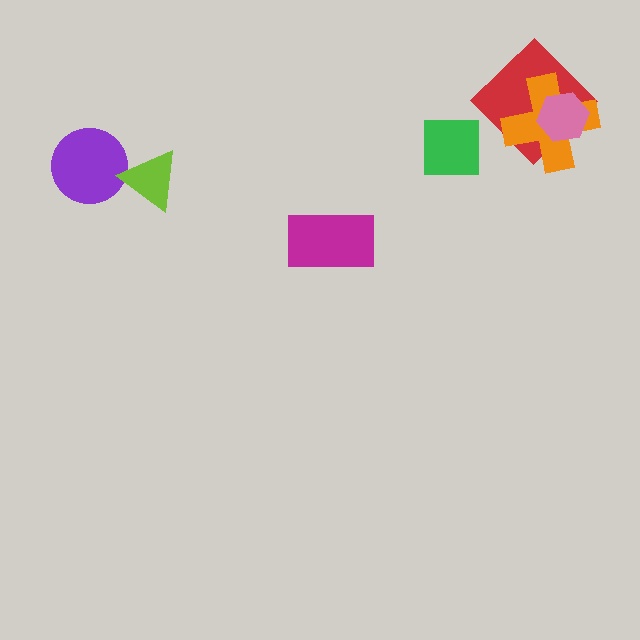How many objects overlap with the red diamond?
2 objects overlap with the red diamond.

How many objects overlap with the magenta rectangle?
0 objects overlap with the magenta rectangle.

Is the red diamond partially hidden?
Yes, it is partially covered by another shape.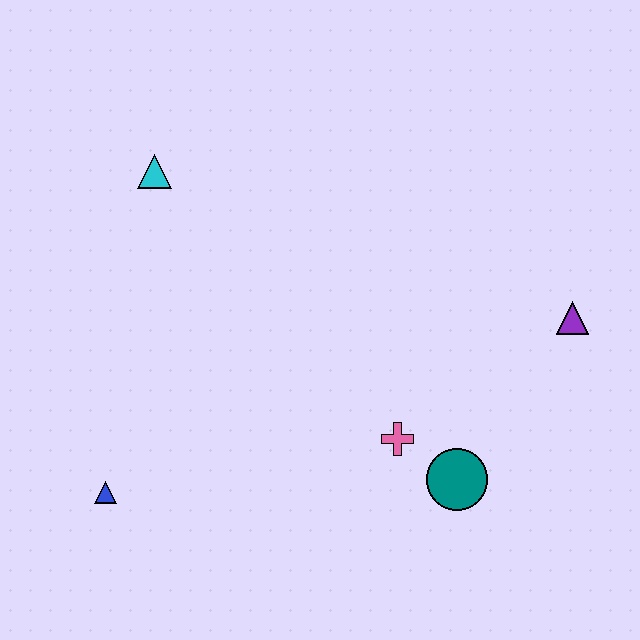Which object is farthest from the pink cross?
The cyan triangle is farthest from the pink cross.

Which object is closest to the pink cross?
The teal circle is closest to the pink cross.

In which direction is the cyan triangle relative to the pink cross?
The cyan triangle is above the pink cross.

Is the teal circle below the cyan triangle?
Yes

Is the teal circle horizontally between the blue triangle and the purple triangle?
Yes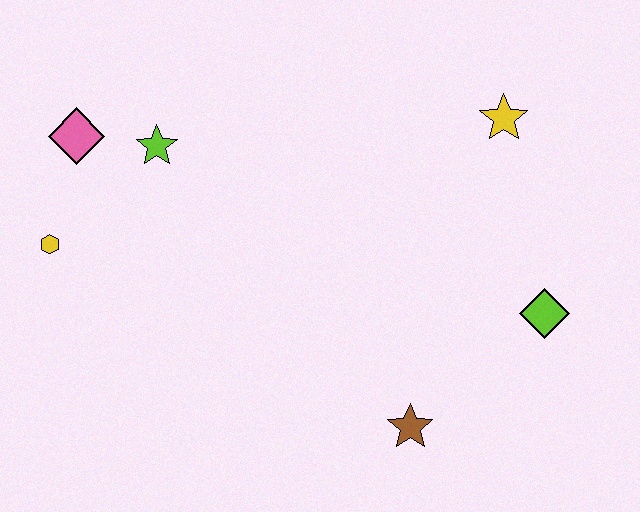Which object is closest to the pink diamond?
The lime star is closest to the pink diamond.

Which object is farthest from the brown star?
The pink diamond is farthest from the brown star.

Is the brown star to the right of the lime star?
Yes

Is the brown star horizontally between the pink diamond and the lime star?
No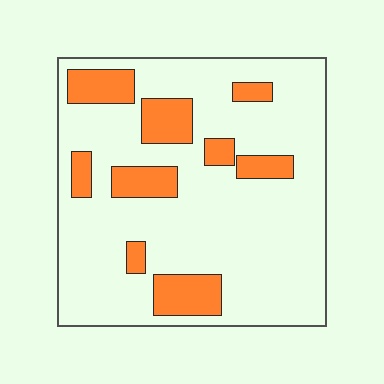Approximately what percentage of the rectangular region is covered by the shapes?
Approximately 20%.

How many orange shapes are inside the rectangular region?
9.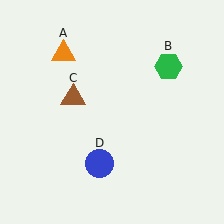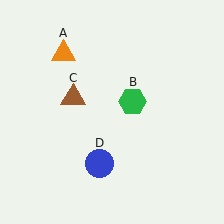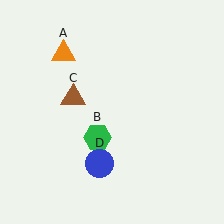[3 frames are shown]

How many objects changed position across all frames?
1 object changed position: green hexagon (object B).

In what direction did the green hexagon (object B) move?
The green hexagon (object B) moved down and to the left.